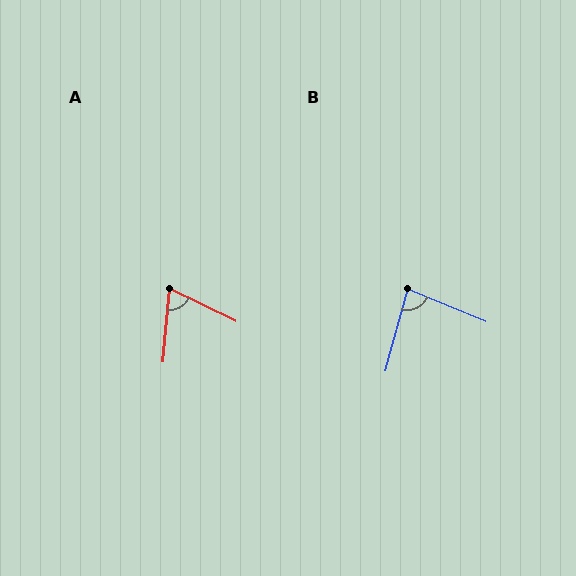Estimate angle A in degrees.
Approximately 68 degrees.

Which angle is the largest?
B, at approximately 82 degrees.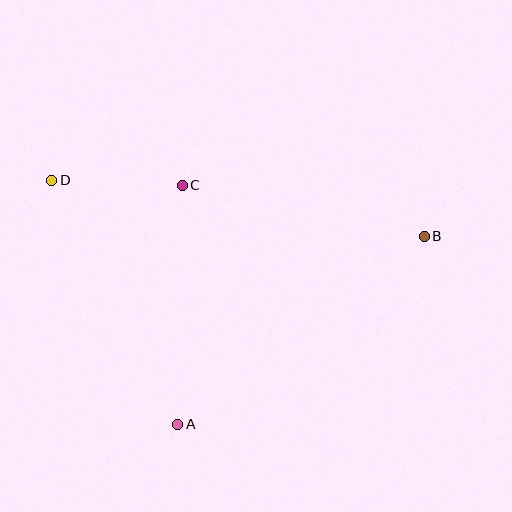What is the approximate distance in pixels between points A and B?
The distance between A and B is approximately 310 pixels.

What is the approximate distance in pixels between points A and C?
The distance between A and C is approximately 239 pixels.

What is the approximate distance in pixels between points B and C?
The distance between B and C is approximately 247 pixels.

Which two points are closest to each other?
Points C and D are closest to each other.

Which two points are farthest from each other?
Points B and D are farthest from each other.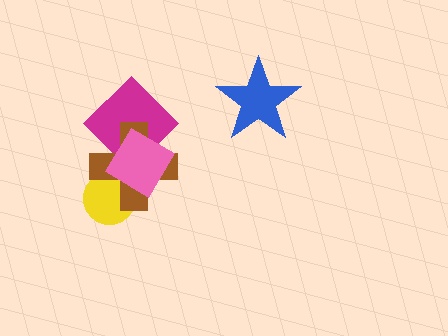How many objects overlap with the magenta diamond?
2 objects overlap with the magenta diamond.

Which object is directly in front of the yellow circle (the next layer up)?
The brown cross is directly in front of the yellow circle.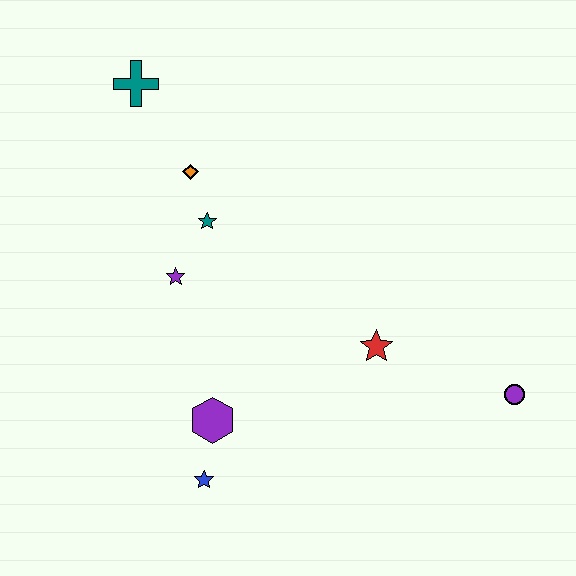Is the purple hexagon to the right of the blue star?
Yes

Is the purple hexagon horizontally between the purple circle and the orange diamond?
Yes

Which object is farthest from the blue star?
The teal cross is farthest from the blue star.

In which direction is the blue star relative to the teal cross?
The blue star is below the teal cross.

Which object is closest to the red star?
The purple circle is closest to the red star.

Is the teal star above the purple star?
Yes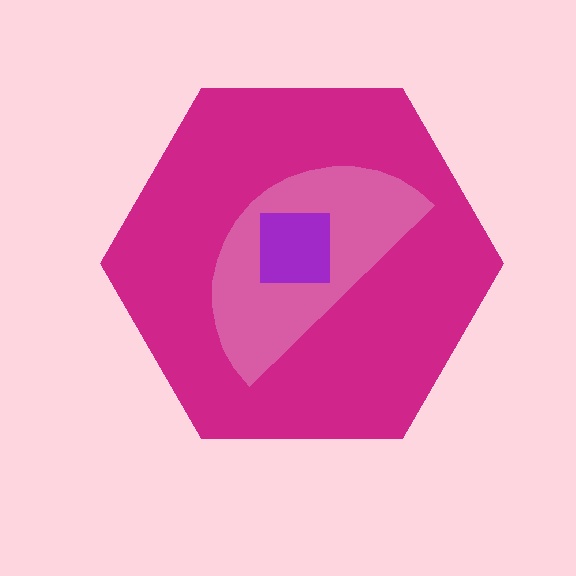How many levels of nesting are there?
3.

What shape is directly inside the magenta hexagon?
The pink semicircle.